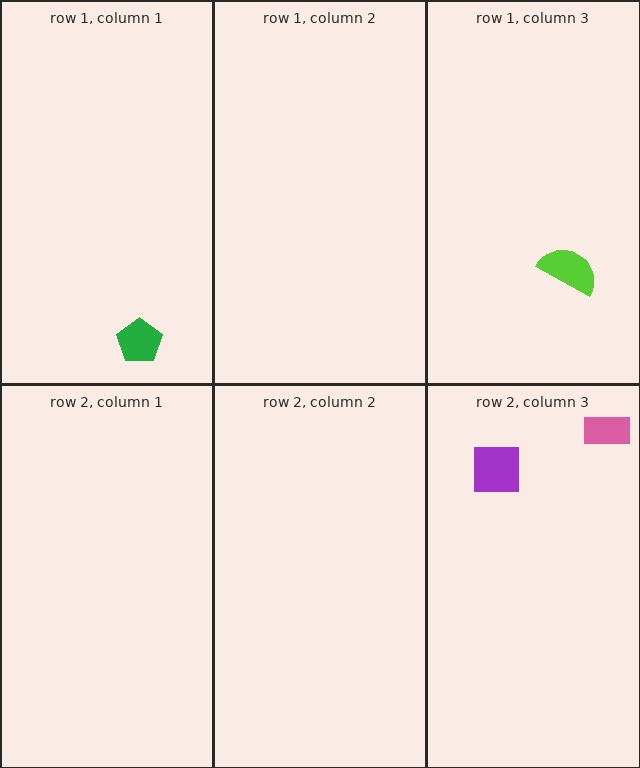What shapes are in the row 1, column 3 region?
The lime semicircle.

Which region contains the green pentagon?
The row 1, column 1 region.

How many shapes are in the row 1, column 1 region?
1.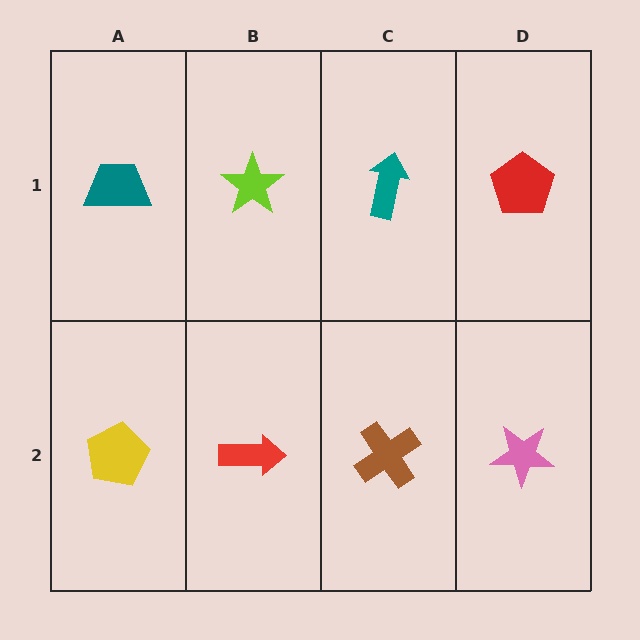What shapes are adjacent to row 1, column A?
A yellow pentagon (row 2, column A), a lime star (row 1, column B).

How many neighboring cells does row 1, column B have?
3.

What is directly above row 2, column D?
A red pentagon.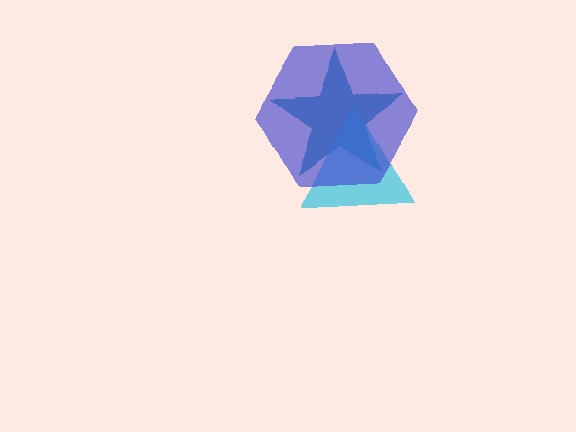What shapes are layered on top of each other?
The layered shapes are: a teal star, a cyan triangle, a blue hexagon.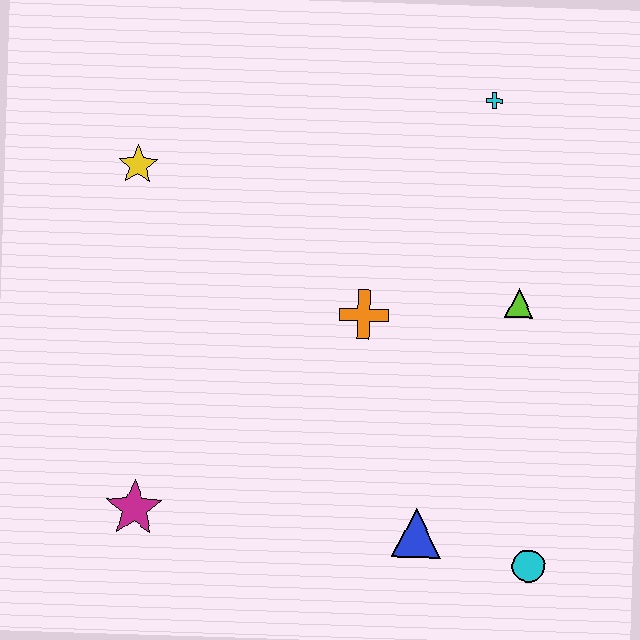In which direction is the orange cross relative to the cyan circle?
The orange cross is above the cyan circle.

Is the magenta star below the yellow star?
Yes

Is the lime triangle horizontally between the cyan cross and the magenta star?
No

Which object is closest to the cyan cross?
The lime triangle is closest to the cyan cross.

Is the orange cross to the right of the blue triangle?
No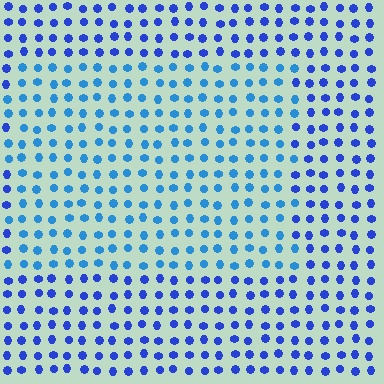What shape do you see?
I see a rectangle.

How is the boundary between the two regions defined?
The boundary is defined purely by a slight shift in hue (about 27 degrees). Spacing, size, and orientation are identical on both sides.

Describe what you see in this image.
The image is filled with small blue elements in a uniform arrangement. A rectangle-shaped region is visible where the elements are tinted to a slightly different hue, forming a subtle color boundary.